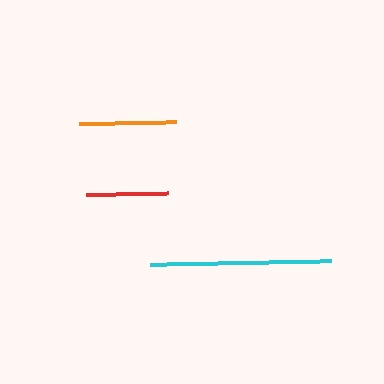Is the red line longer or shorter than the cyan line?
The cyan line is longer than the red line.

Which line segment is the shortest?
The red line is the shortest at approximately 82 pixels.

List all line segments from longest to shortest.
From longest to shortest: cyan, orange, red.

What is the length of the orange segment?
The orange segment is approximately 98 pixels long.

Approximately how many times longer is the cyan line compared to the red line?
The cyan line is approximately 2.2 times the length of the red line.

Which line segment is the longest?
The cyan line is the longest at approximately 180 pixels.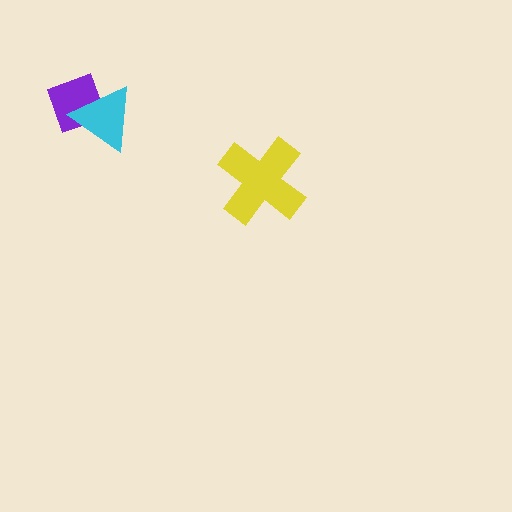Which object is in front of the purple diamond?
The cyan triangle is in front of the purple diamond.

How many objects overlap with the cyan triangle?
1 object overlaps with the cyan triangle.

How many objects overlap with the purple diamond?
1 object overlaps with the purple diamond.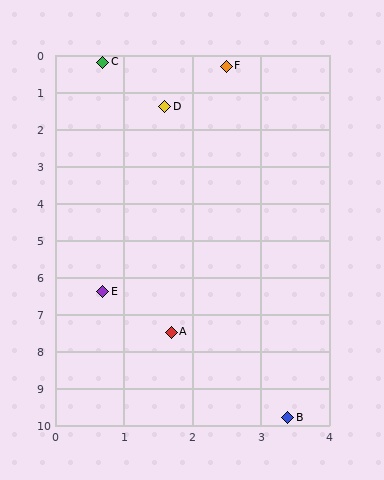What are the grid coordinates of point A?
Point A is at approximately (1.7, 7.5).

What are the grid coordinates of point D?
Point D is at approximately (1.6, 1.4).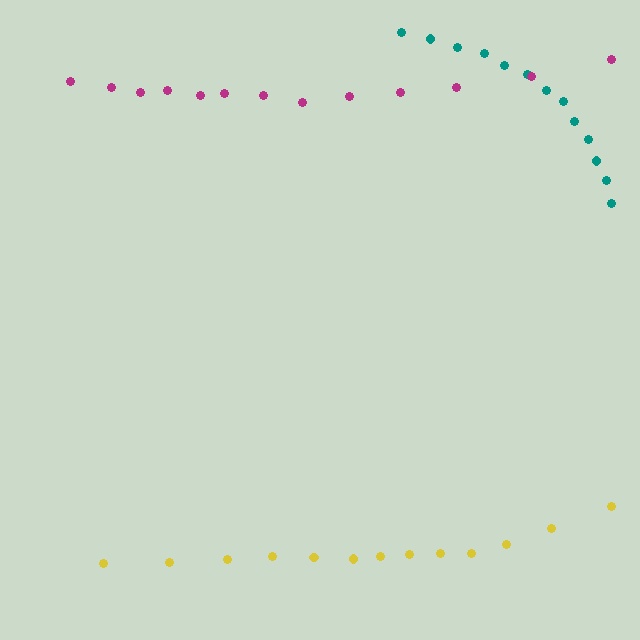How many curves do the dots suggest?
There are 3 distinct paths.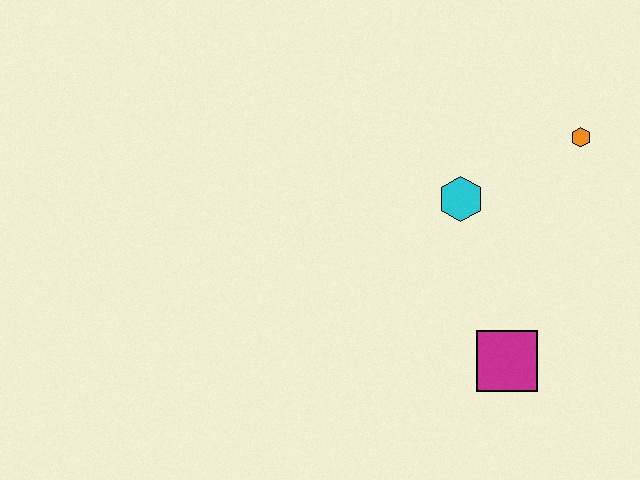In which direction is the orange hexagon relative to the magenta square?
The orange hexagon is above the magenta square.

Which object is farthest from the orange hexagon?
The magenta square is farthest from the orange hexagon.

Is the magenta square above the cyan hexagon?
No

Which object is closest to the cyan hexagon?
The orange hexagon is closest to the cyan hexagon.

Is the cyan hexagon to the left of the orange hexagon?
Yes